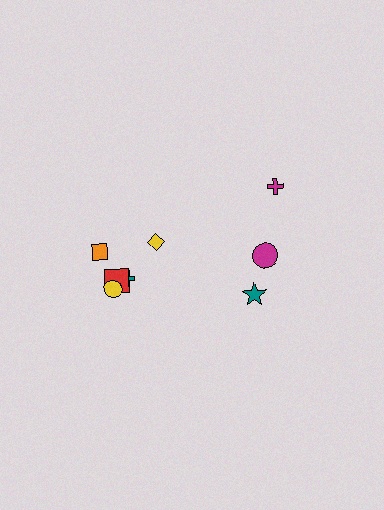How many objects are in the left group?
There are 5 objects.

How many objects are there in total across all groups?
There are 8 objects.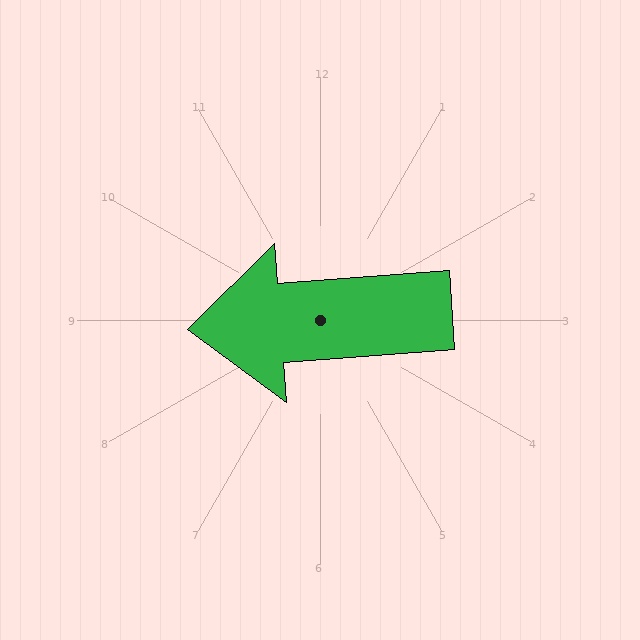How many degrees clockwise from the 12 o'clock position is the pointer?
Approximately 266 degrees.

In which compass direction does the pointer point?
West.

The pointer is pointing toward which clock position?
Roughly 9 o'clock.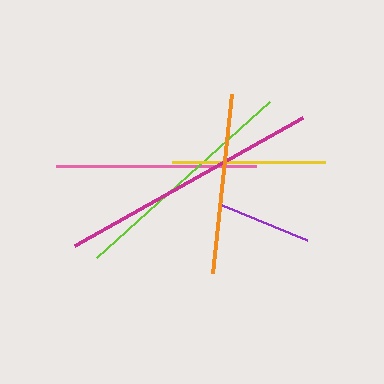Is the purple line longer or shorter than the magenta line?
The magenta line is longer than the purple line.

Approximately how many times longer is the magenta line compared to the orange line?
The magenta line is approximately 1.5 times the length of the orange line.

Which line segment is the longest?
The magenta line is the longest at approximately 262 pixels.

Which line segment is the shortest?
The purple line is the shortest at approximately 93 pixels.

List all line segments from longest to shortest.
From longest to shortest: magenta, lime, pink, orange, yellow, purple.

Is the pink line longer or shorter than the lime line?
The lime line is longer than the pink line.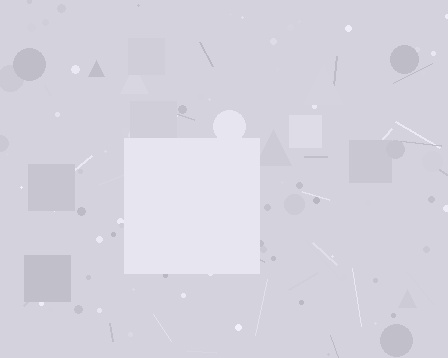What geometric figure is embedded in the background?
A square is embedded in the background.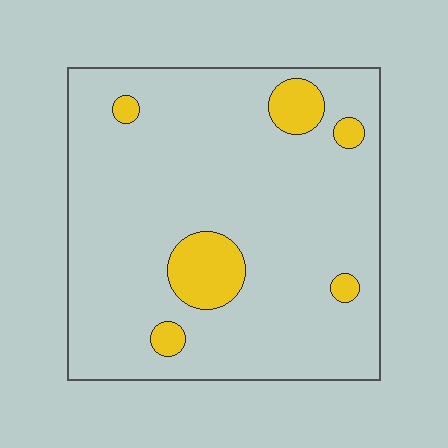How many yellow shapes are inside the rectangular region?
6.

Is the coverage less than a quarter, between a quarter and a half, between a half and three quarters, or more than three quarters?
Less than a quarter.